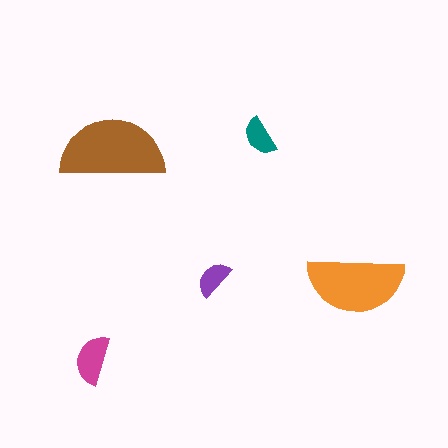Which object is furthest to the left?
The magenta semicircle is leftmost.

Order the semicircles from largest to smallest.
the brown one, the orange one, the magenta one, the teal one, the purple one.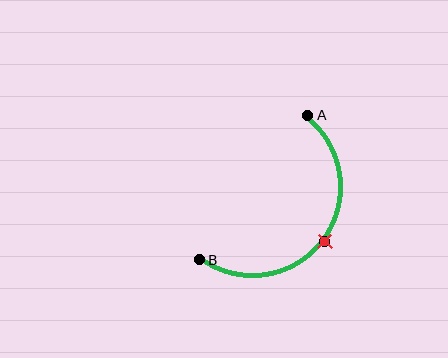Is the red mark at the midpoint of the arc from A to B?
Yes. The red mark lies on the arc at equal arc-length from both A and B — it is the arc midpoint.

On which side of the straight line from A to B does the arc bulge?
The arc bulges below and to the right of the straight line connecting A and B.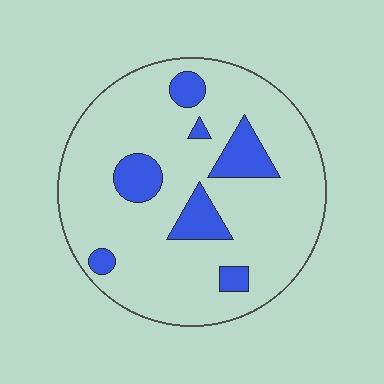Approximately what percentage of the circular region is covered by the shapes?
Approximately 15%.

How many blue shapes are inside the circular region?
7.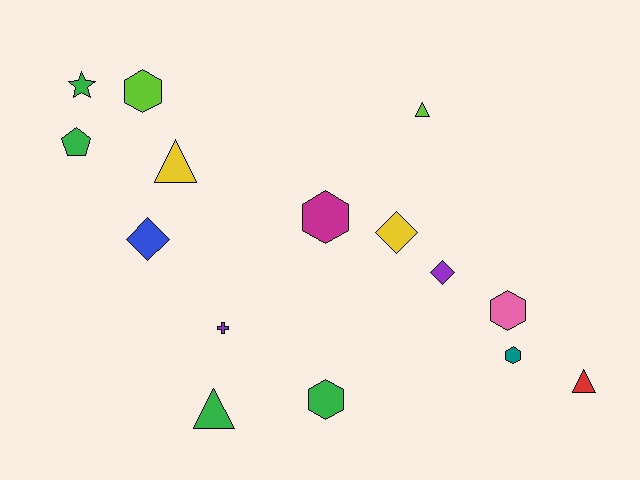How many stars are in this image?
There is 1 star.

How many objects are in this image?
There are 15 objects.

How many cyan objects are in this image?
There are no cyan objects.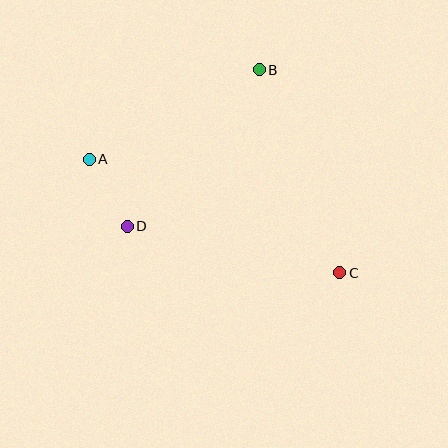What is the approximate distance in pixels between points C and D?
The distance between C and D is approximately 218 pixels.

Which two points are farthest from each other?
Points A and C are farthest from each other.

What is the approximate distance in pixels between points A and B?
The distance between A and B is approximately 192 pixels.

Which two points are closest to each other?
Points A and D are closest to each other.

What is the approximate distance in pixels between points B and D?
The distance between B and D is approximately 205 pixels.